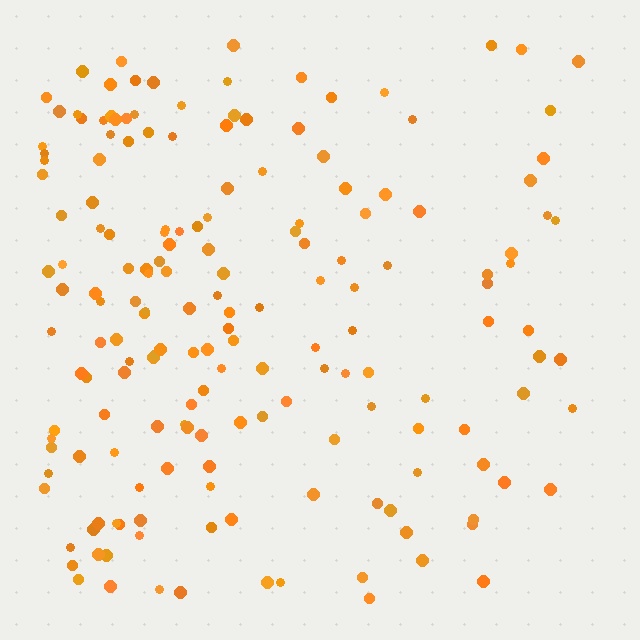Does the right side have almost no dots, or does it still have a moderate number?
Still a moderate number, just noticeably fewer than the left.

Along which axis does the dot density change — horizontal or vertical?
Horizontal.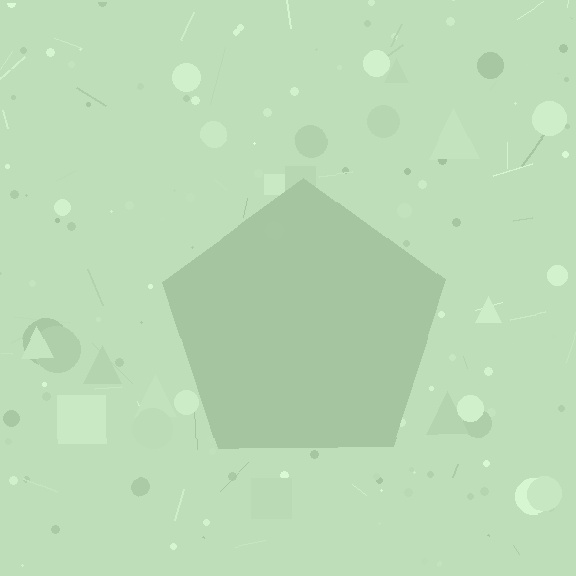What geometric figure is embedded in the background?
A pentagon is embedded in the background.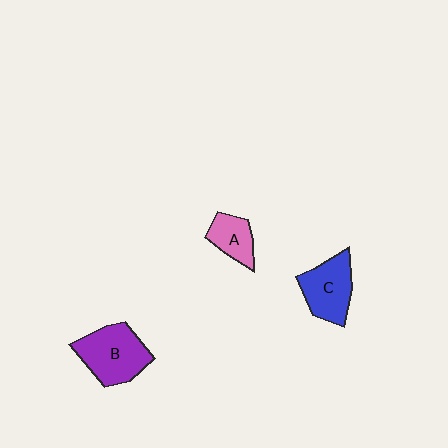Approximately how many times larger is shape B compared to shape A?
Approximately 1.9 times.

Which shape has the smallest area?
Shape A (pink).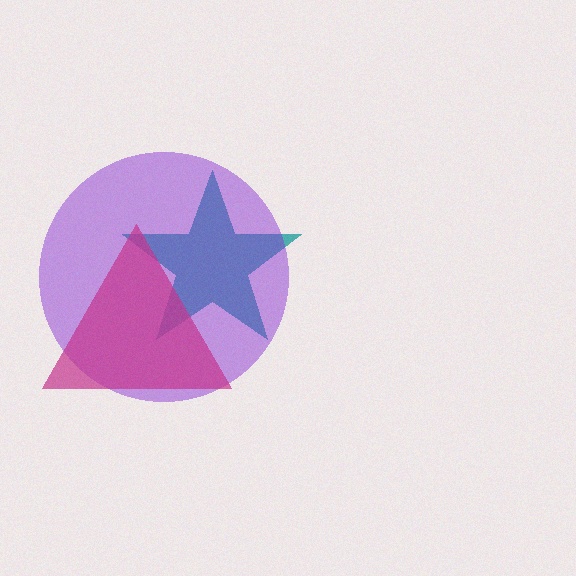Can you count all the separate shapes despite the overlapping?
Yes, there are 3 separate shapes.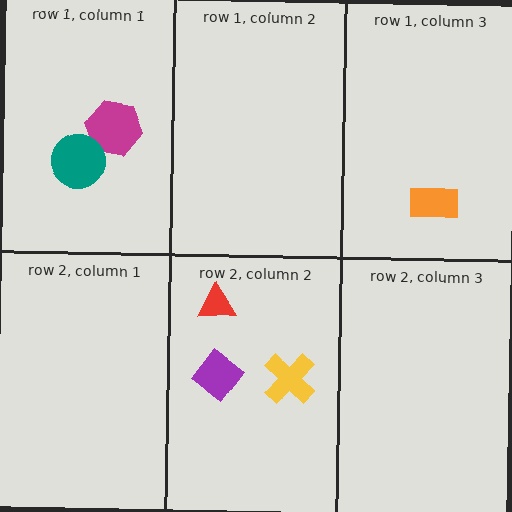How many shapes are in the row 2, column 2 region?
3.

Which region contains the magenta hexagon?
The row 1, column 1 region.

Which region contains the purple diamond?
The row 2, column 2 region.